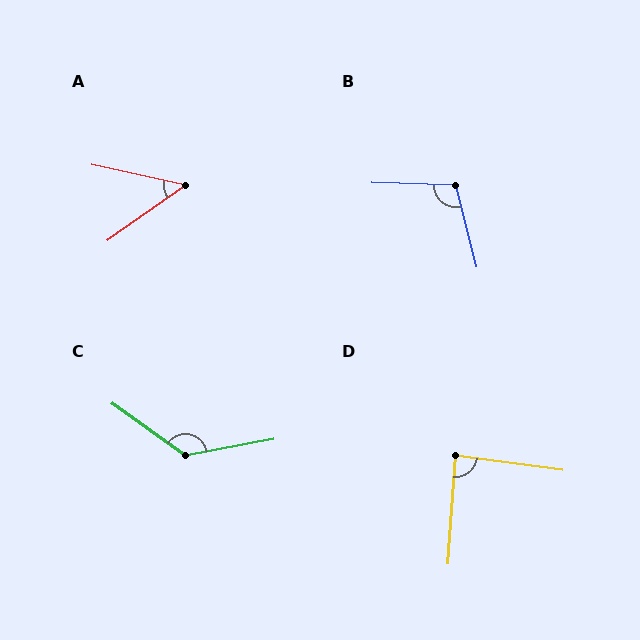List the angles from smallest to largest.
A (48°), D (86°), B (106°), C (134°).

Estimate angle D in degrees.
Approximately 86 degrees.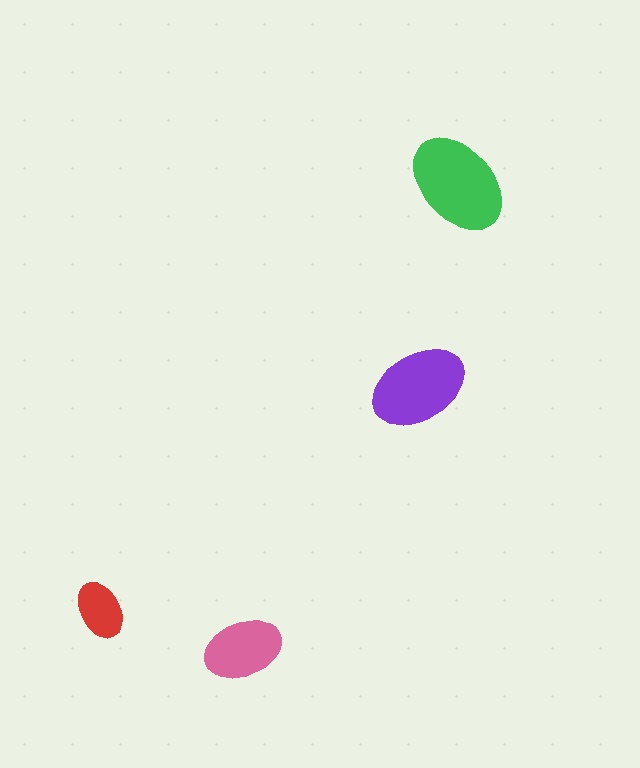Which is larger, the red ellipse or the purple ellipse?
The purple one.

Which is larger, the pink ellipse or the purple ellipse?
The purple one.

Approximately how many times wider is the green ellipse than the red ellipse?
About 2 times wider.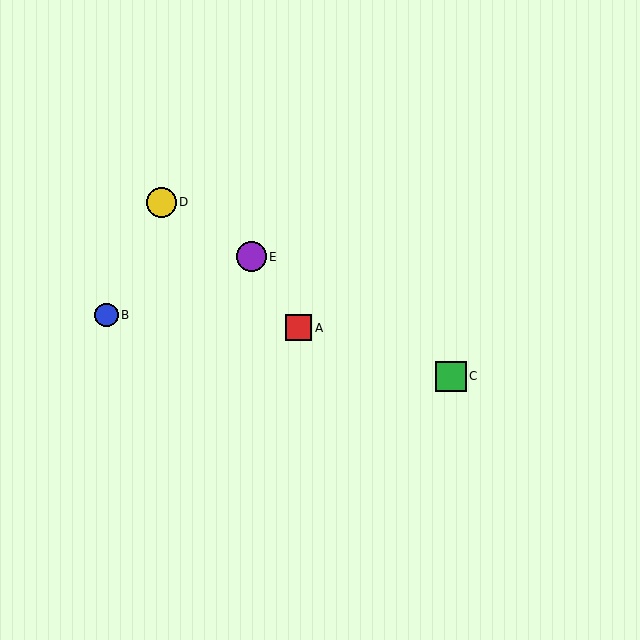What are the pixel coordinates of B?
Object B is at (106, 315).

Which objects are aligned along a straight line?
Objects C, D, E are aligned along a straight line.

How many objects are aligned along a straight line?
3 objects (C, D, E) are aligned along a straight line.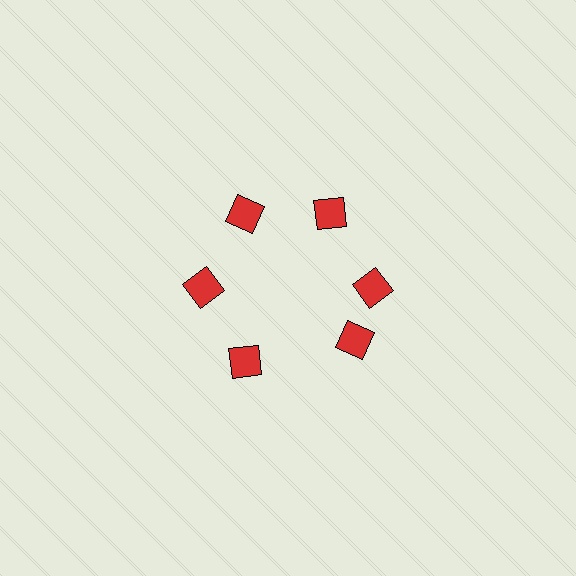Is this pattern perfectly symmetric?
No. The 6 red squares are arranged in a ring, but one element near the 5 o'clock position is rotated out of alignment along the ring, breaking the 6-fold rotational symmetry.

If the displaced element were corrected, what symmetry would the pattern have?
It would have 6-fold rotational symmetry — the pattern would map onto itself every 60 degrees.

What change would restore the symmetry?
The symmetry would be restored by rotating it back into even spacing with its neighbors so that all 6 squares sit at equal angles and equal distance from the center.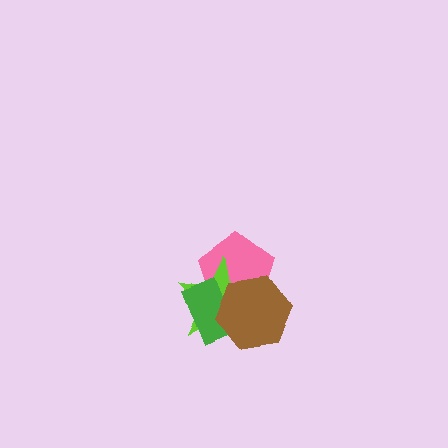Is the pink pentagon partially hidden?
Yes, it is partially covered by another shape.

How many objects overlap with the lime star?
3 objects overlap with the lime star.